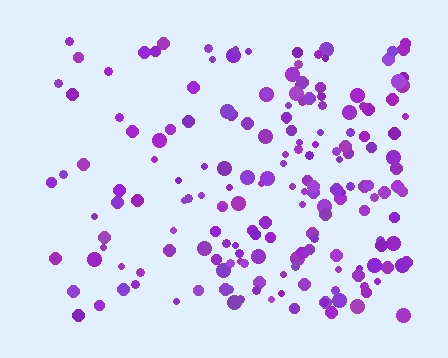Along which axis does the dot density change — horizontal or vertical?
Horizontal.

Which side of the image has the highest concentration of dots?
The right.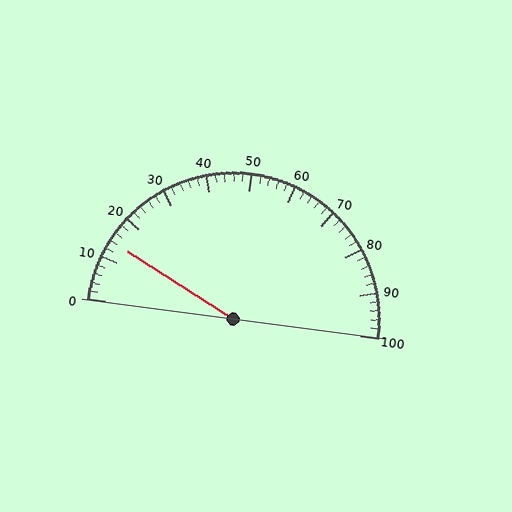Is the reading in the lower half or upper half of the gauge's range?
The reading is in the lower half of the range (0 to 100).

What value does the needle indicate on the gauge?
The needle indicates approximately 14.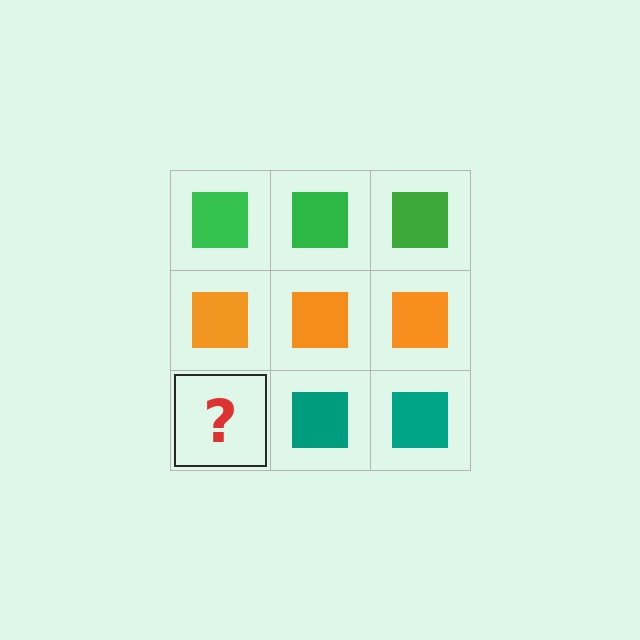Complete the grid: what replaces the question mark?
The question mark should be replaced with a teal square.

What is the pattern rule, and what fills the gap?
The rule is that each row has a consistent color. The gap should be filled with a teal square.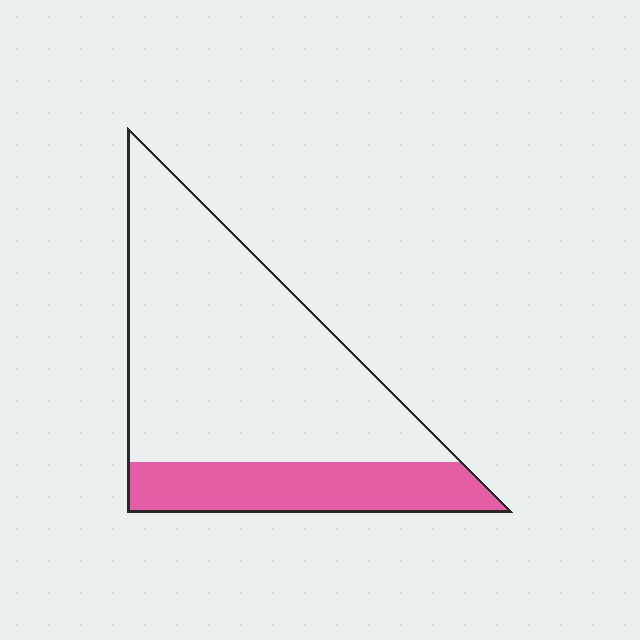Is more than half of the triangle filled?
No.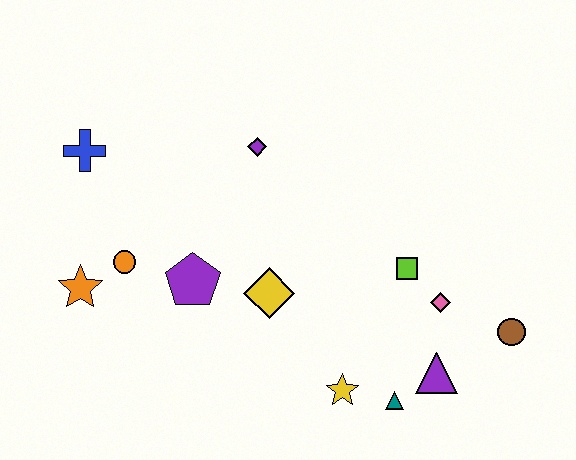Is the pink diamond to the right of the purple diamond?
Yes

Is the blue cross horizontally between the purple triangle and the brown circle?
No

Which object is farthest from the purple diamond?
The brown circle is farthest from the purple diamond.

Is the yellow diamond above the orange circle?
No